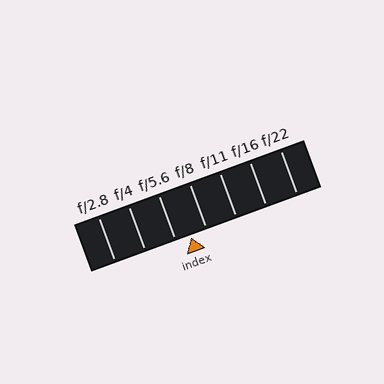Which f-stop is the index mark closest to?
The index mark is closest to f/5.6.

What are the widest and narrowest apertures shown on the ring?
The widest aperture shown is f/2.8 and the narrowest is f/22.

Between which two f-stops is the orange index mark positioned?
The index mark is between f/5.6 and f/8.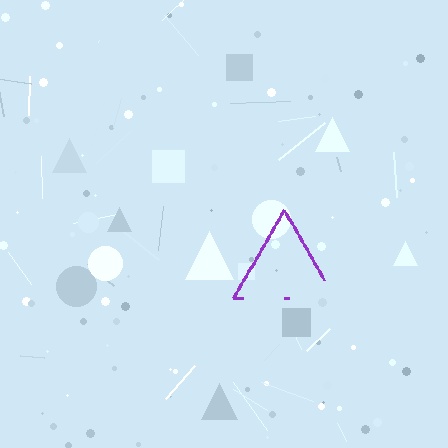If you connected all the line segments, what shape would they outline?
They would outline a triangle.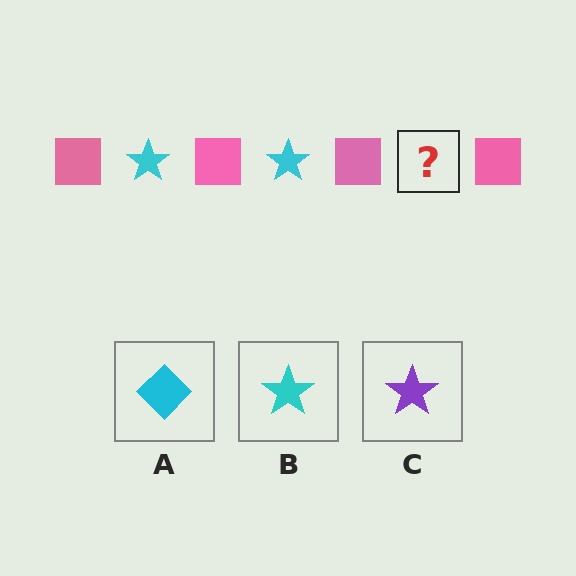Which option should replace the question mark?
Option B.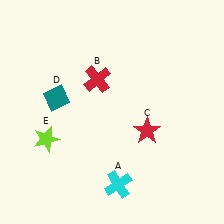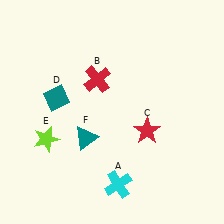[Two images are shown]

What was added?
A teal triangle (F) was added in Image 2.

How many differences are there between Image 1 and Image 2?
There is 1 difference between the two images.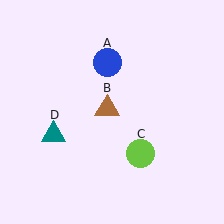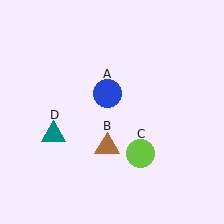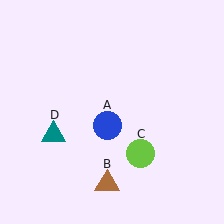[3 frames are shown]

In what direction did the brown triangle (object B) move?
The brown triangle (object B) moved down.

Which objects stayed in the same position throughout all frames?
Lime circle (object C) and teal triangle (object D) remained stationary.